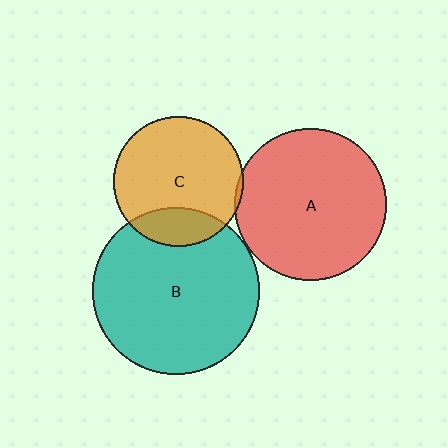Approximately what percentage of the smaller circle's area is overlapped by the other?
Approximately 20%.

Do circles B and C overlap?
Yes.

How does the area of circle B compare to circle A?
Approximately 1.2 times.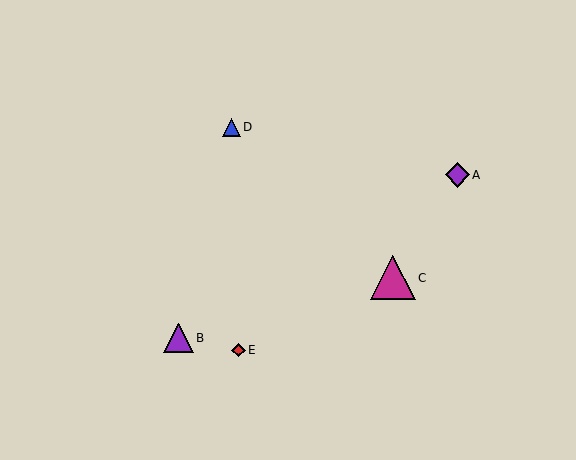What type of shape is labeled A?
Shape A is a purple diamond.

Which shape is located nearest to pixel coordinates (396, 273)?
The magenta triangle (labeled C) at (393, 278) is nearest to that location.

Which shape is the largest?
The magenta triangle (labeled C) is the largest.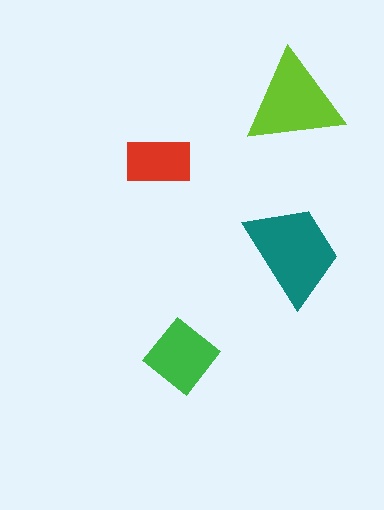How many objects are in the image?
There are 4 objects in the image.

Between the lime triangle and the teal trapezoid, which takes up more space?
The teal trapezoid.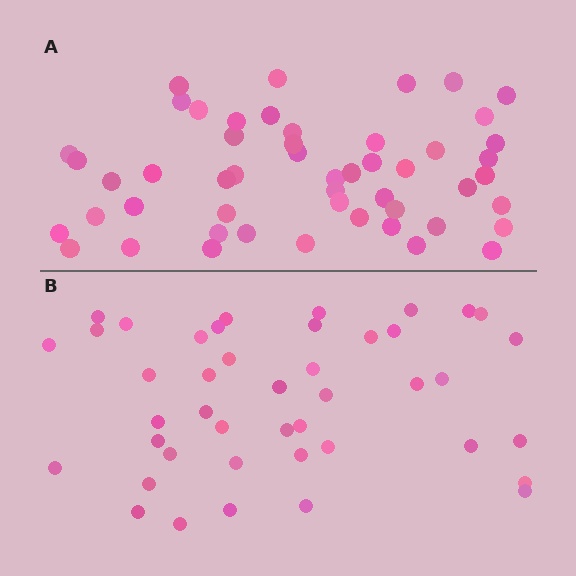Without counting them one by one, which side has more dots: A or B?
Region A (the top region) has more dots.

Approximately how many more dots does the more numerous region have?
Region A has roughly 8 or so more dots than region B.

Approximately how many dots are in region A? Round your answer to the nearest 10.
About 50 dots. (The exact count is 51, which rounds to 50.)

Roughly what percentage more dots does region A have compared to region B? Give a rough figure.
About 20% more.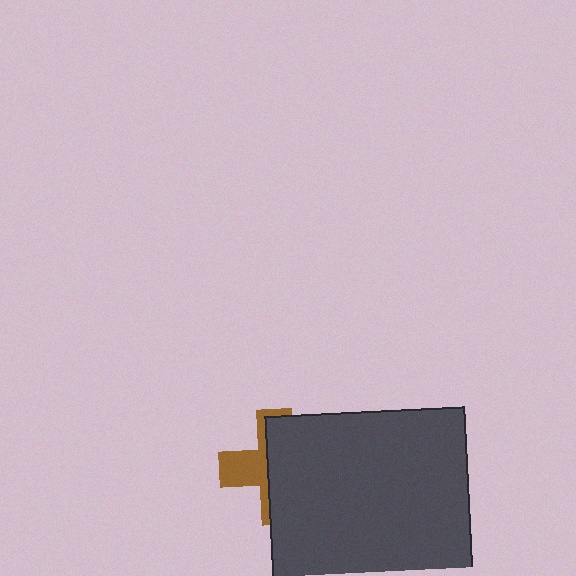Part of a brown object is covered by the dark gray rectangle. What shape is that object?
It is a cross.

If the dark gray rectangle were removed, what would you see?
You would see the complete brown cross.